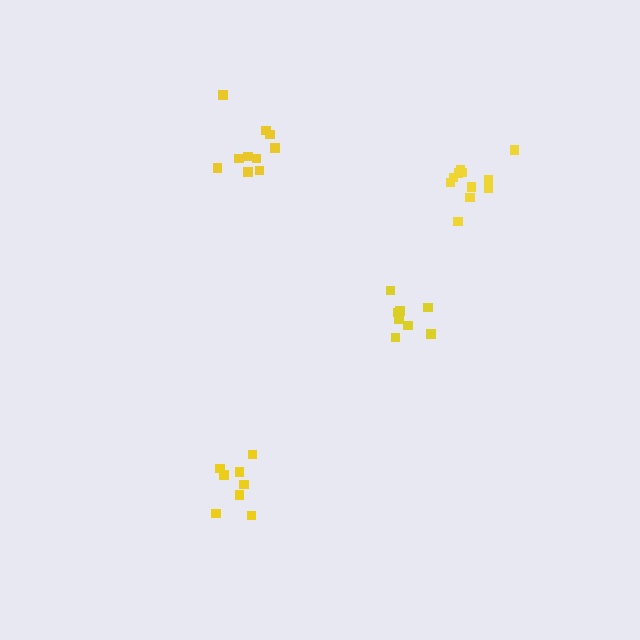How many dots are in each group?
Group 1: 8 dots, Group 2: 10 dots, Group 3: 8 dots, Group 4: 11 dots (37 total).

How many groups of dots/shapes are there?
There are 4 groups.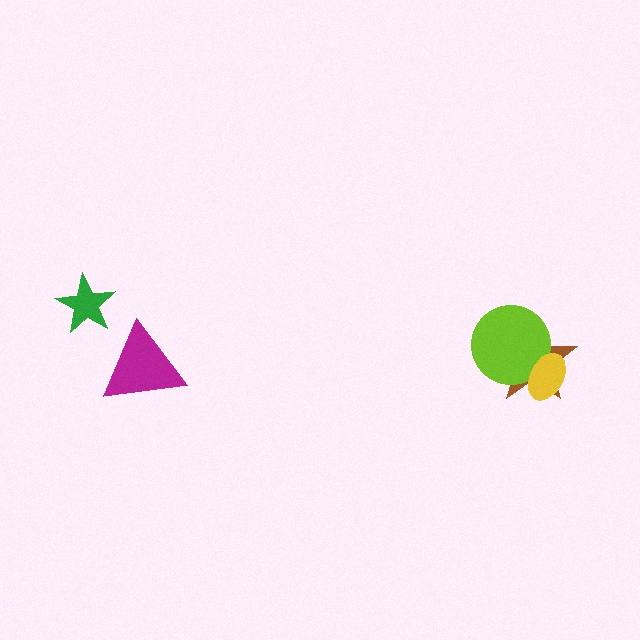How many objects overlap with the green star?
0 objects overlap with the green star.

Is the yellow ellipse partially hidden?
No, no other shape covers it.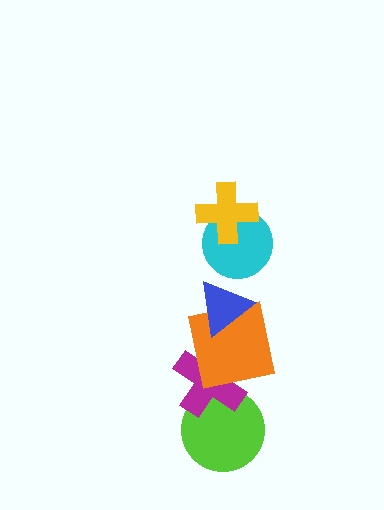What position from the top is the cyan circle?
The cyan circle is 2nd from the top.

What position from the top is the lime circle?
The lime circle is 6th from the top.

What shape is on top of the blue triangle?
The cyan circle is on top of the blue triangle.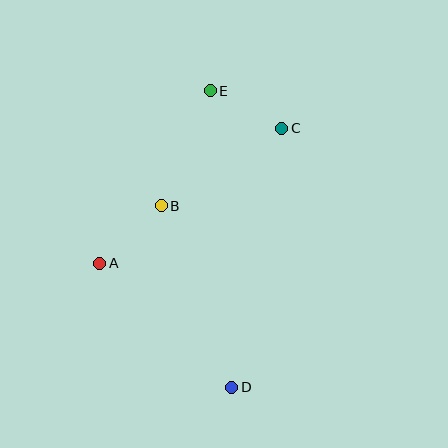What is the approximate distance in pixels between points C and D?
The distance between C and D is approximately 264 pixels.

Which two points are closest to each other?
Points C and E are closest to each other.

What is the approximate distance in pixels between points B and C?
The distance between B and C is approximately 144 pixels.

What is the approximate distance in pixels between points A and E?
The distance between A and E is approximately 205 pixels.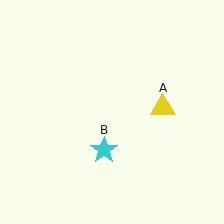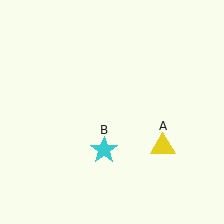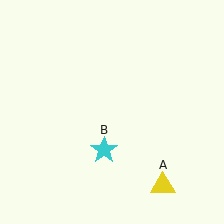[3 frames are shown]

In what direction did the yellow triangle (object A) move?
The yellow triangle (object A) moved down.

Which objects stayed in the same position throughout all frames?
Cyan star (object B) remained stationary.